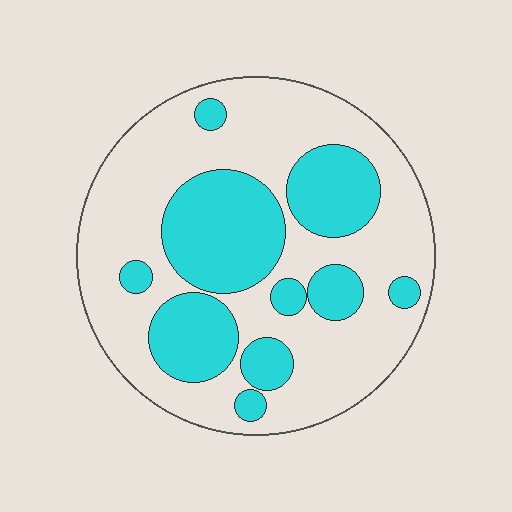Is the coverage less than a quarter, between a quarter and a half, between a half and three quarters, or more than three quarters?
Between a quarter and a half.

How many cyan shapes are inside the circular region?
10.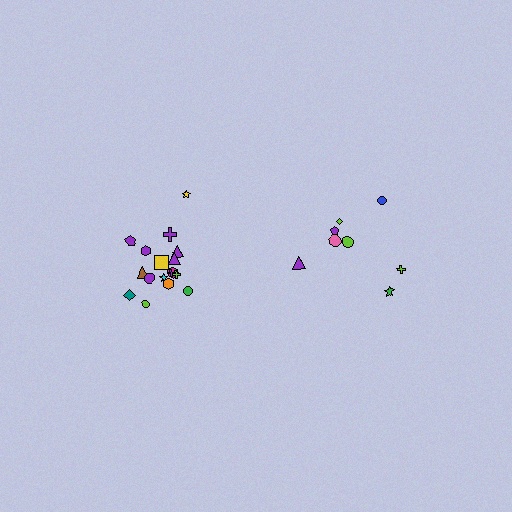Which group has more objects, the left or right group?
The left group.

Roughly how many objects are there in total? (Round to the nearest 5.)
Roughly 25 objects in total.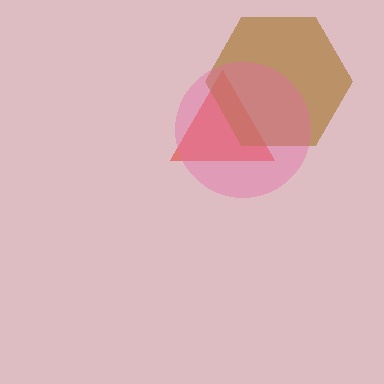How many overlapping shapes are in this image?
There are 3 overlapping shapes in the image.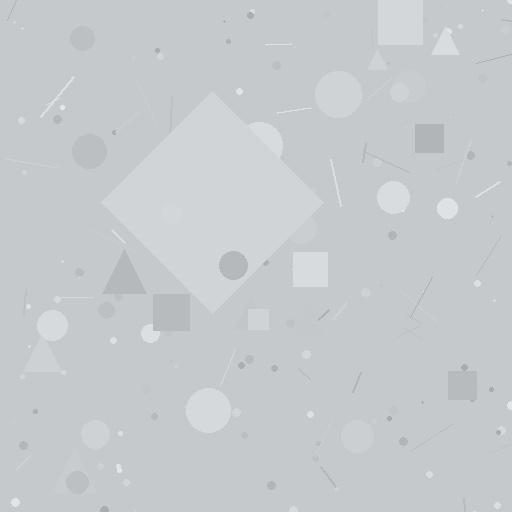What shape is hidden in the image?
A diamond is hidden in the image.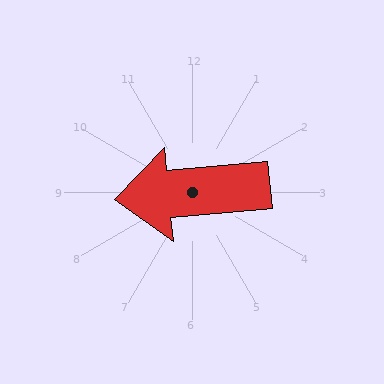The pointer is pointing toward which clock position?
Roughly 9 o'clock.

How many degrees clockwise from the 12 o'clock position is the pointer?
Approximately 265 degrees.